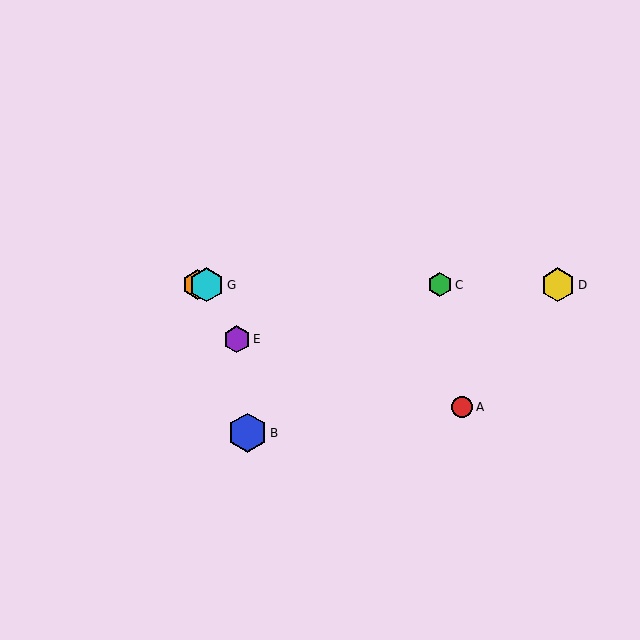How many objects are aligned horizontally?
4 objects (C, D, F, G) are aligned horizontally.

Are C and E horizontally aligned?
No, C is at y≈285 and E is at y≈339.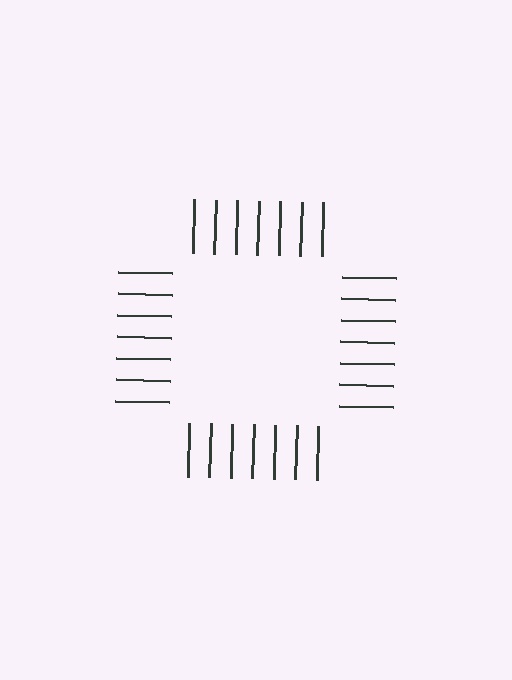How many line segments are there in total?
28 — 7 along each of the 4 edges.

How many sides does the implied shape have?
4 sides — the line-ends trace a square.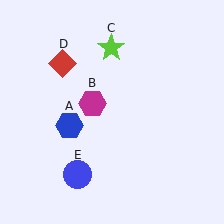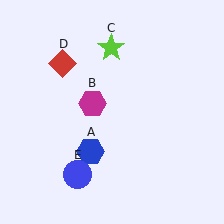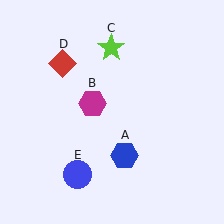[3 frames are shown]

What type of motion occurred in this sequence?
The blue hexagon (object A) rotated counterclockwise around the center of the scene.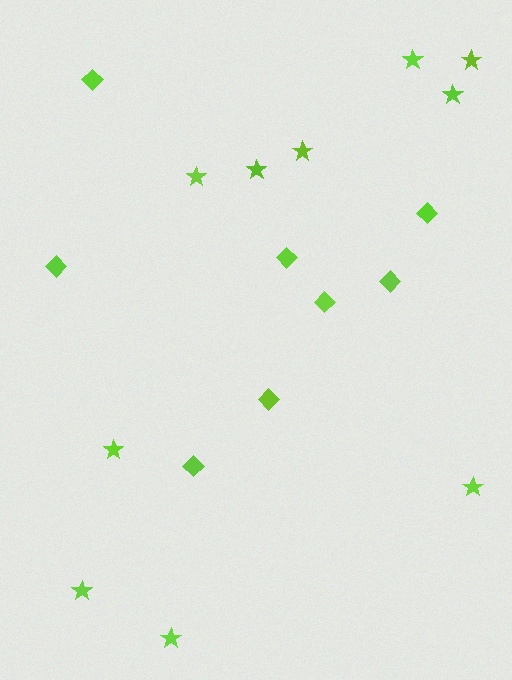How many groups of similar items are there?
There are 2 groups: one group of diamonds (8) and one group of stars (10).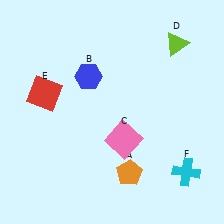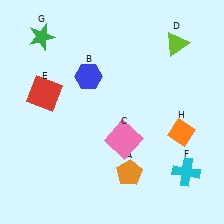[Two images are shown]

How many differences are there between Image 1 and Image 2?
There are 2 differences between the two images.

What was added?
A green star (G), an orange diamond (H) were added in Image 2.